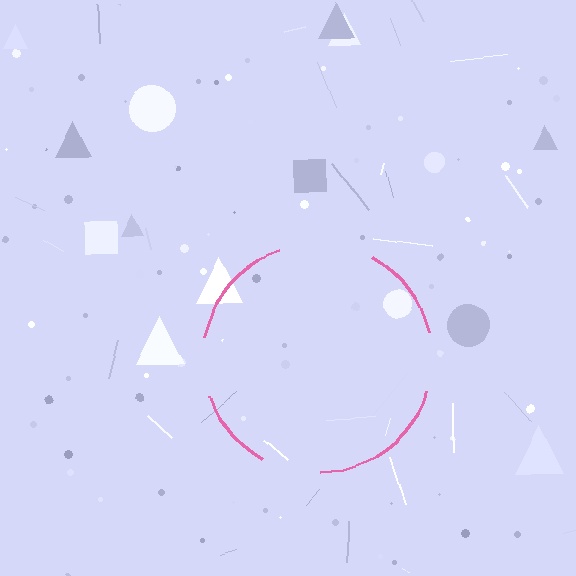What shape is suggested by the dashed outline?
The dashed outline suggests a circle.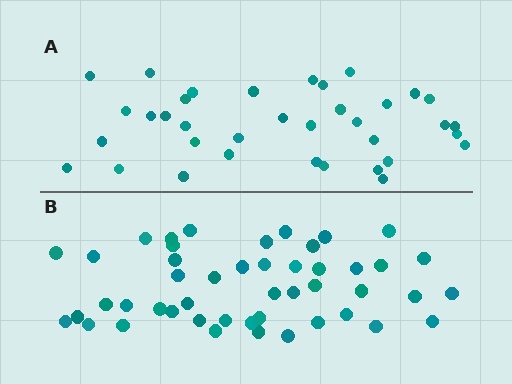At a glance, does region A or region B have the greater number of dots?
Region B (the bottom region) has more dots.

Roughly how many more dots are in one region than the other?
Region B has roughly 12 or so more dots than region A.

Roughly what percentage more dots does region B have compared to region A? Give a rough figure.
About 30% more.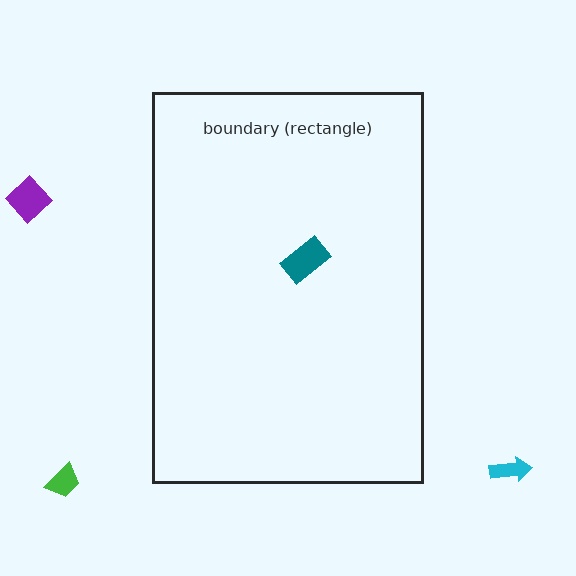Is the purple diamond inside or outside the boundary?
Outside.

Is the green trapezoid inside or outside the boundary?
Outside.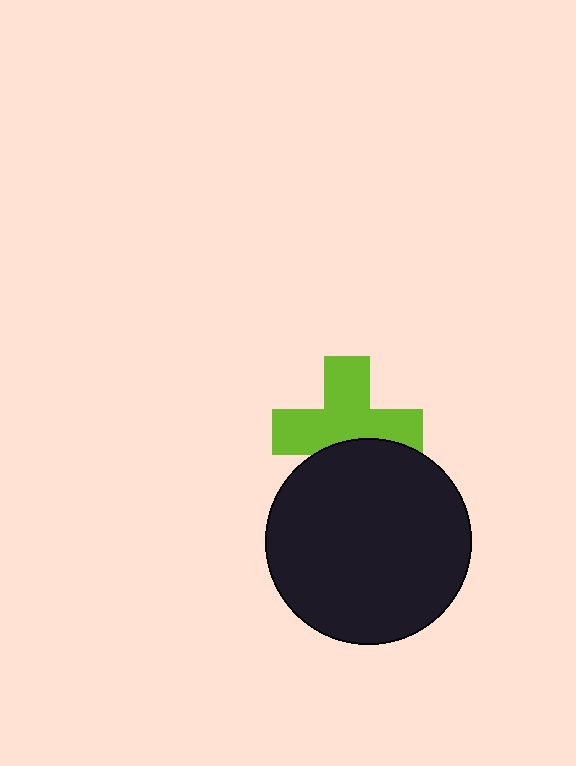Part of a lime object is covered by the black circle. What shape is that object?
It is a cross.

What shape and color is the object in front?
The object in front is a black circle.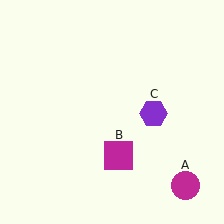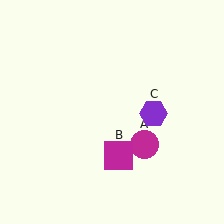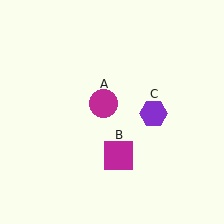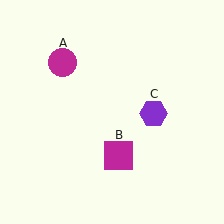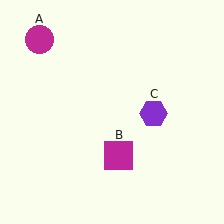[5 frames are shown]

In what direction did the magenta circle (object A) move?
The magenta circle (object A) moved up and to the left.